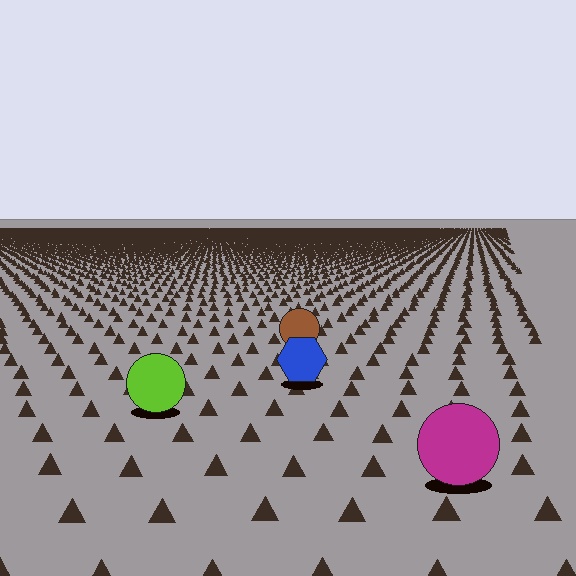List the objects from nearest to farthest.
From nearest to farthest: the magenta circle, the lime circle, the blue hexagon, the brown circle.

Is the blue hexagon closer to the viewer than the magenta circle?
No. The magenta circle is closer — you can tell from the texture gradient: the ground texture is coarser near it.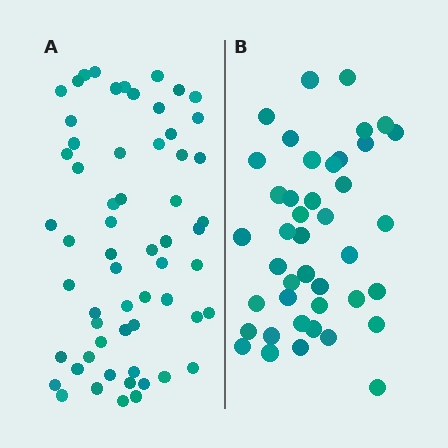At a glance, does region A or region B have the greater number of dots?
Region A (the left region) has more dots.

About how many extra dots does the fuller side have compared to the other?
Region A has approximately 20 more dots than region B.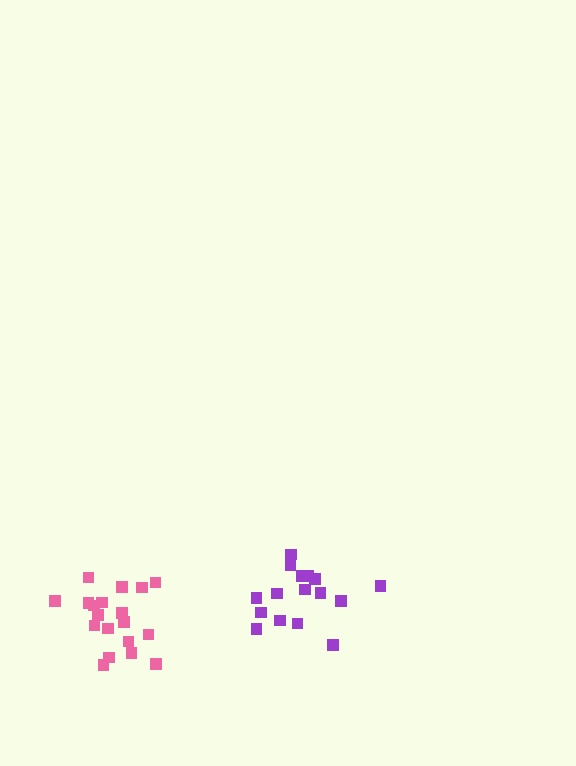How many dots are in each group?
Group 1: 19 dots, Group 2: 16 dots (35 total).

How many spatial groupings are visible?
There are 2 spatial groupings.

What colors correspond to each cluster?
The clusters are colored: pink, purple.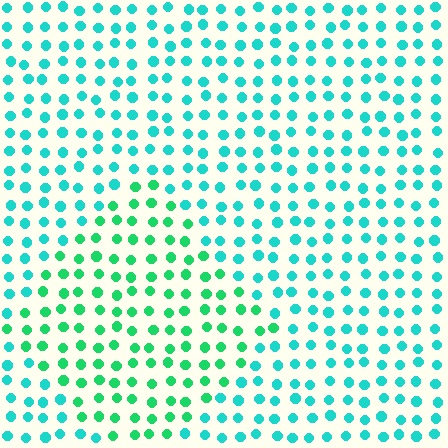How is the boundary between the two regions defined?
The boundary is defined purely by a slight shift in hue (about 32 degrees). Spacing, size, and orientation are identical on both sides.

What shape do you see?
I see a diamond.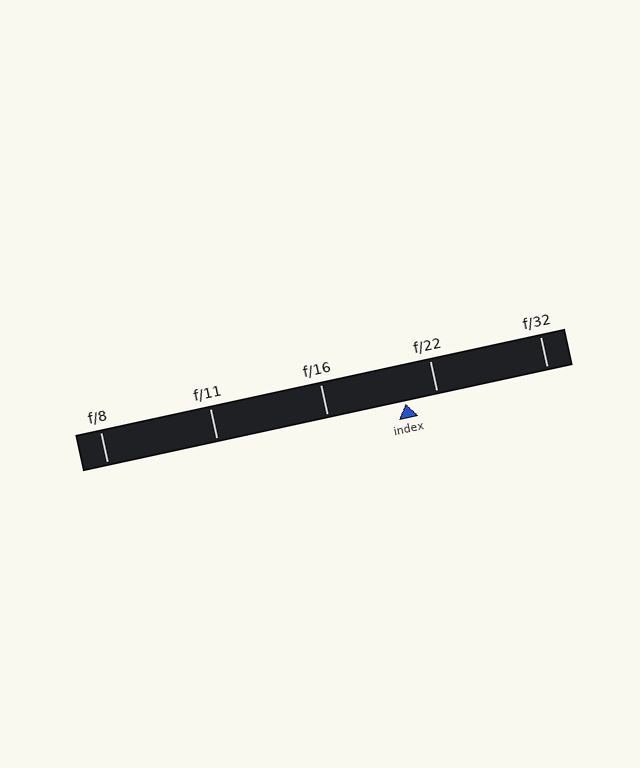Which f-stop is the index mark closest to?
The index mark is closest to f/22.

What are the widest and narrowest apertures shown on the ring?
The widest aperture shown is f/8 and the narrowest is f/32.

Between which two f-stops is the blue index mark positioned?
The index mark is between f/16 and f/22.